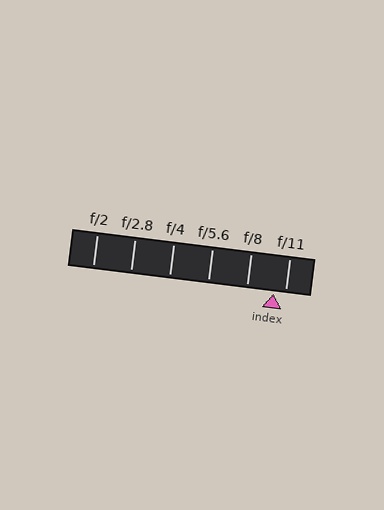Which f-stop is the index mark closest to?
The index mark is closest to f/11.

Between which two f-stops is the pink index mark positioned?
The index mark is between f/8 and f/11.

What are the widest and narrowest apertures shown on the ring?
The widest aperture shown is f/2 and the narrowest is f/11.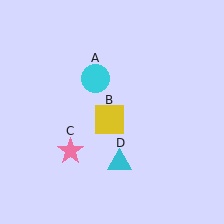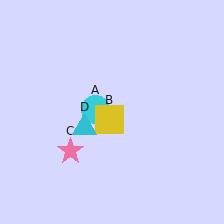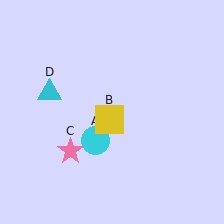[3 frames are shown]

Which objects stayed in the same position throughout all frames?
Yellow square (object B) and pink star (object C) remained stationary.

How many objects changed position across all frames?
2 objects changed position: cyan circle (object A), cyan triangle (object D).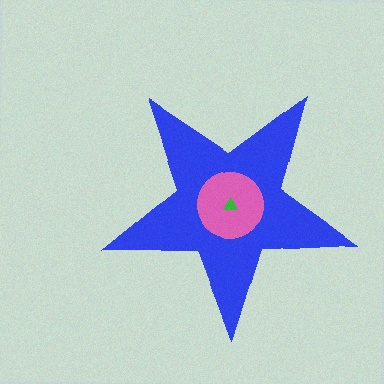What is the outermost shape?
The blue star.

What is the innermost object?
The green triangle.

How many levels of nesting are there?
3.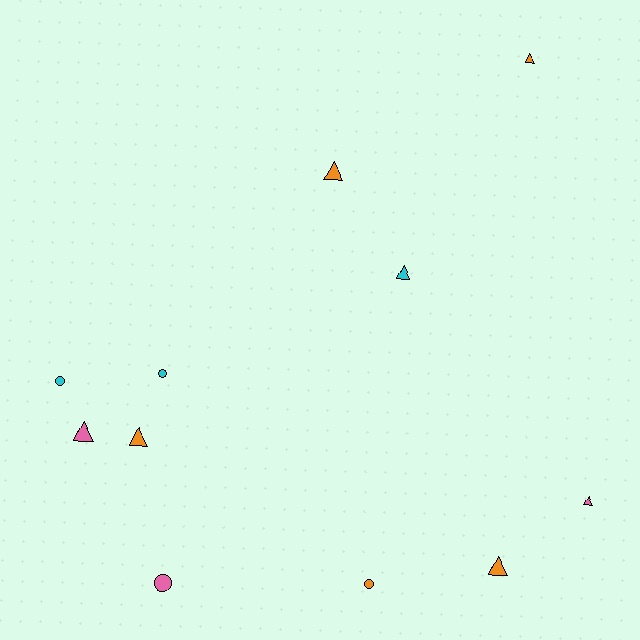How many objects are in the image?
There are 11 objects.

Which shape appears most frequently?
Triangle, with 7 objects.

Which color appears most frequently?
Orange, with 5 objects.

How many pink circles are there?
There is 1 pink circle.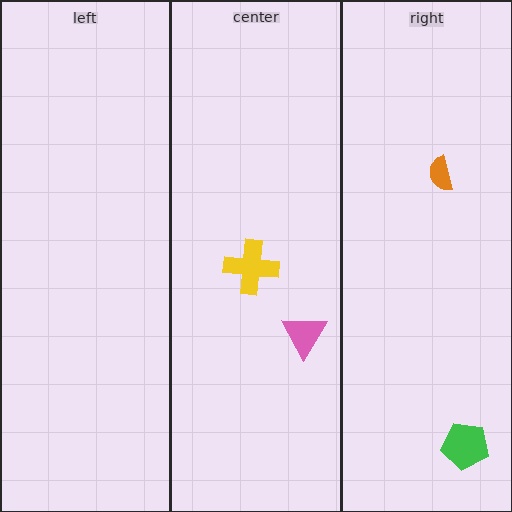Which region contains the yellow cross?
The center region.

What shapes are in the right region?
The green pentagon, the orange semicircle.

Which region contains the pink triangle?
The center region.